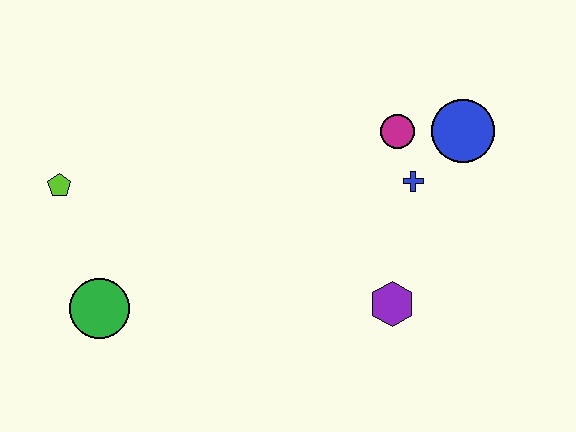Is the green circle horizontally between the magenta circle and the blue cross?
No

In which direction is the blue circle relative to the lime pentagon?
The blue circle is to the right of the lime pentagon.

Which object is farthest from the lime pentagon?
The blue circle is farthest from the lime pentagon.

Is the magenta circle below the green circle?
No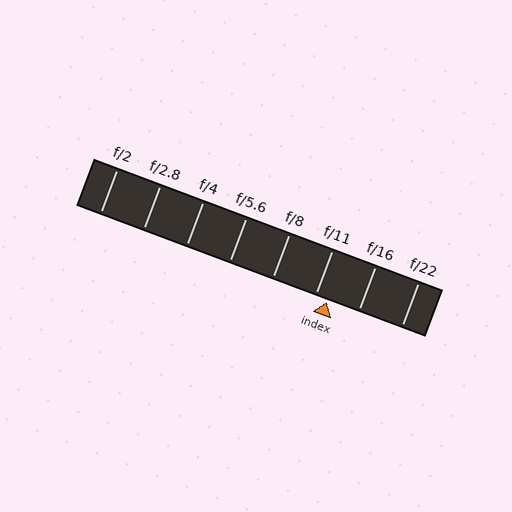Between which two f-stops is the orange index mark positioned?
The index mark is between f/11 and f/16.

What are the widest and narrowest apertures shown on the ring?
The widest aperture shown is f/2 and the narrowest is f/22.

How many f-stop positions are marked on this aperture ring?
There are 8 f-stop positions marked.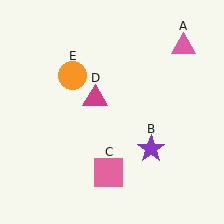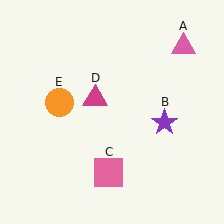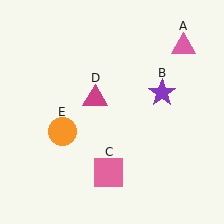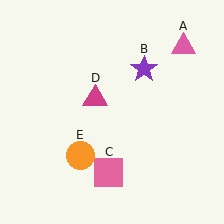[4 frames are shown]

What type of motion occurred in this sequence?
The purple star (object B), orange circle (object E) rotated counterclockwise around the center of the scene.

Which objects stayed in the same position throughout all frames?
Pink triangle (object A) and pink square (object C) and magenta triangle (object D) remained stationary.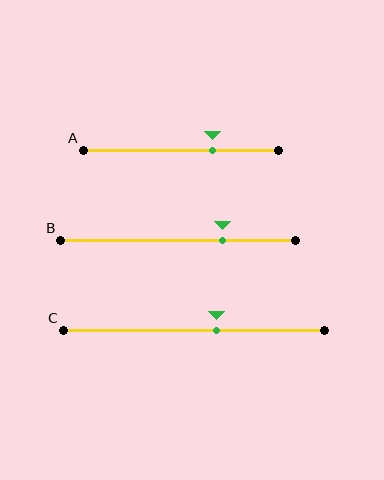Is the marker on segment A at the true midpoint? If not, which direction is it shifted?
No, the marker on segment A is shifted to the right by about 16% of the segment length.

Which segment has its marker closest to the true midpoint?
Segment C has its marker closest to the true midpoint.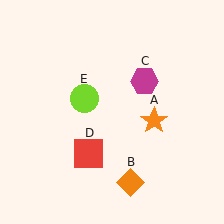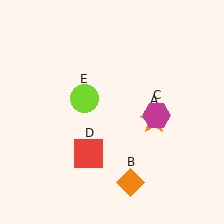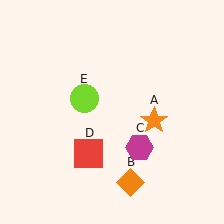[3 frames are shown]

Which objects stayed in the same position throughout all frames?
Orange star (object A) and orange diamond (object B) and red square (object D) and lime circle (object E) remained stationary.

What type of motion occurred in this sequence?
The magenta hexagon (object C) rotated clockwise around the center of the scene.